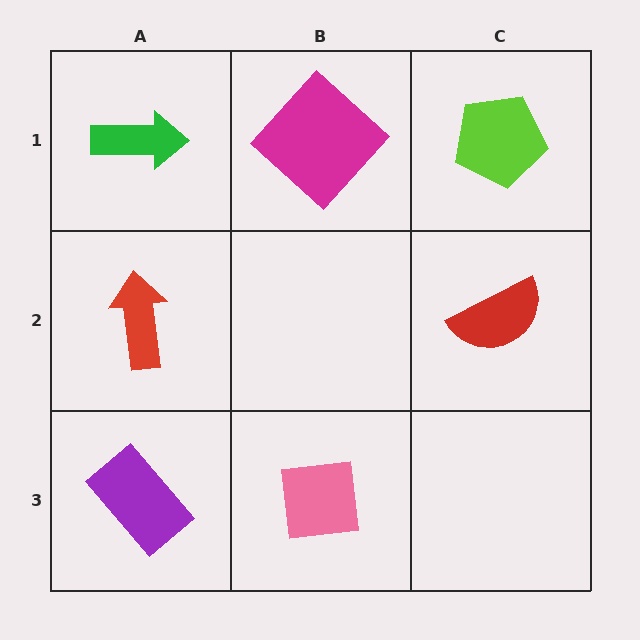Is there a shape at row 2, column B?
No, that cell is empty.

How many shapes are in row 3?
2 shapes.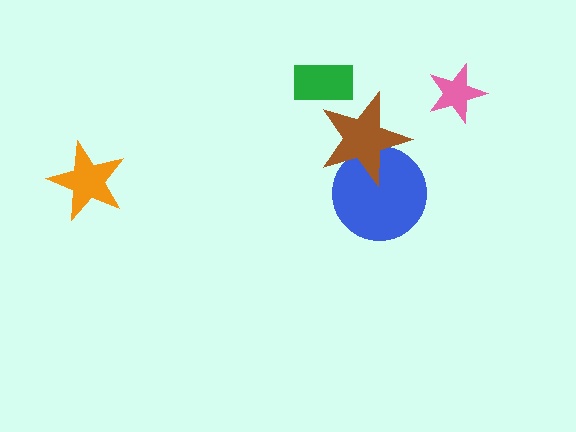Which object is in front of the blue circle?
The brown star is in front of the blue circle.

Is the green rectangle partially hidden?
Yes, it is partially covered by another shape.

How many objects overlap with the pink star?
0 objects overlap with the pink star.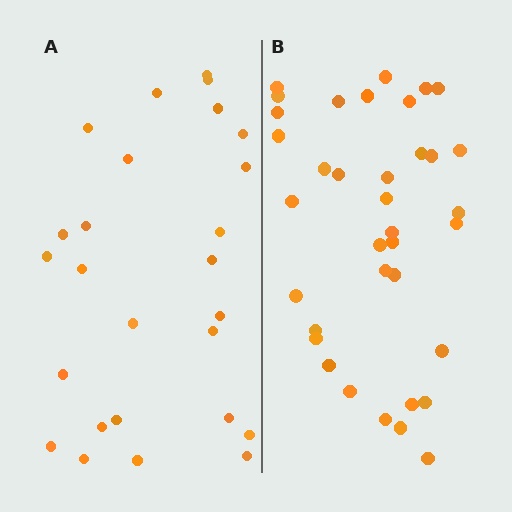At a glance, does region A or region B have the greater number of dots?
Region B (the right region) has more dots.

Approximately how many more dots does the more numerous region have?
Region B has roughly 10 or so more dots than region A.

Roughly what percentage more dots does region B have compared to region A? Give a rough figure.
About 40% more.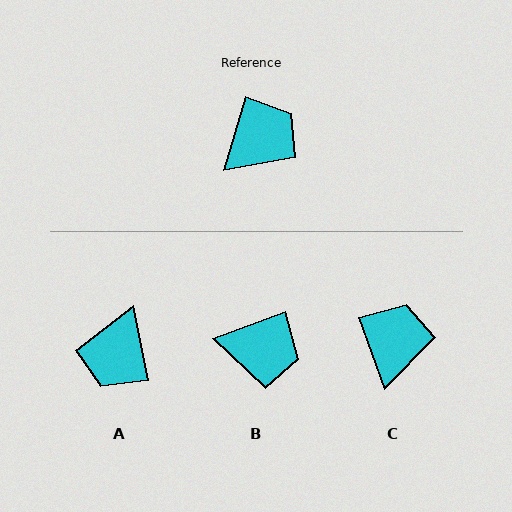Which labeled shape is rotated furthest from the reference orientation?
A, about 152 degrees away.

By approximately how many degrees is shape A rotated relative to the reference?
Approximately 152 degrees clockwise.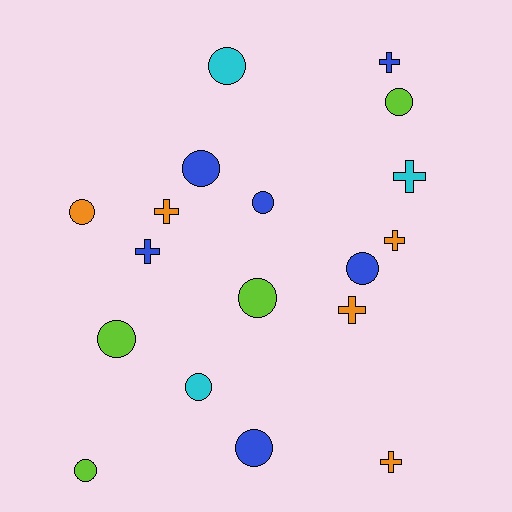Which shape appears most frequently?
Circle, with 11 objects.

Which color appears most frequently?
Blue, with 6 objects.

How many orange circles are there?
There is 1 orange circle.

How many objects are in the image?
There are 18 objects.